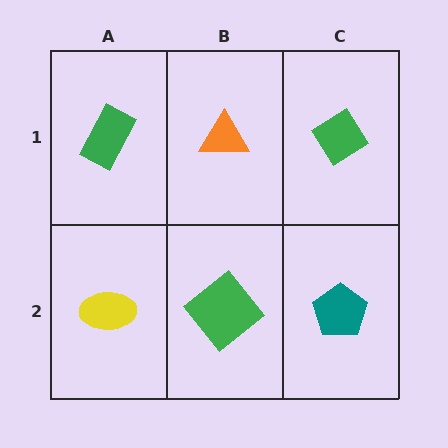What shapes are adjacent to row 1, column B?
A green diamond (row 2, column B), a green rectangle (row 1, column A), a green diamond (row 1, column C).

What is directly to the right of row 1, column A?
An orange triangle.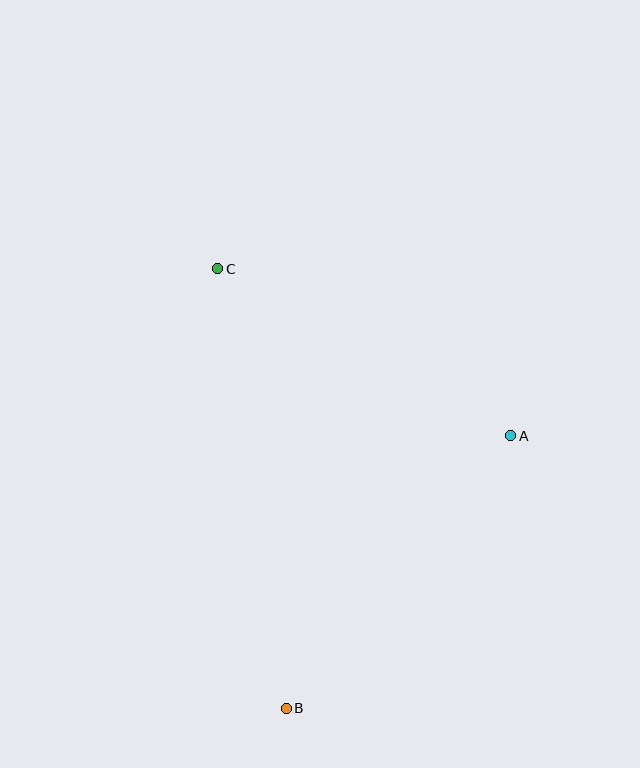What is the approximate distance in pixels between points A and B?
The distance between A and B is approximately 353 pixels.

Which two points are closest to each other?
Points A and C are closest to each other.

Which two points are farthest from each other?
Points B and C are farthest from each other.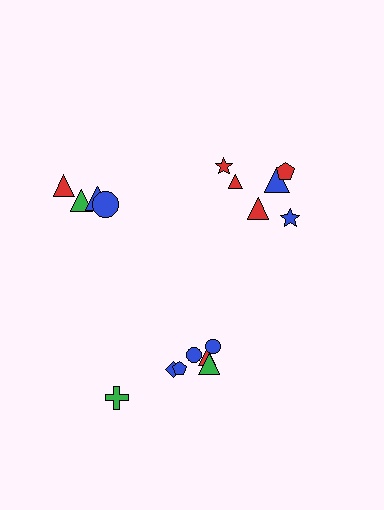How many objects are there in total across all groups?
There are 17 objects.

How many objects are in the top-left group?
There are 4 objects.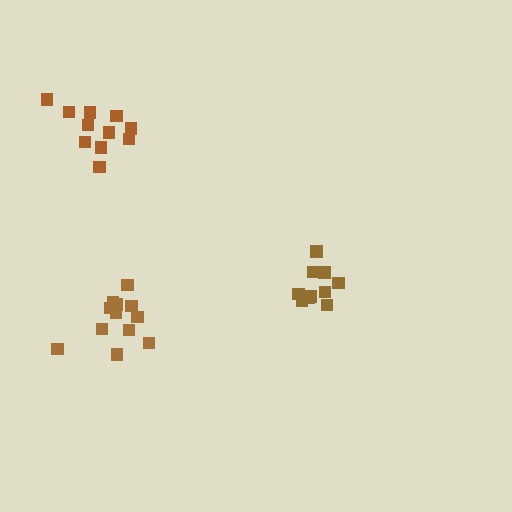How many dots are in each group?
Group 1: 11 dots, Group 2: 12 dots, Group 3: 10 dots (33 total).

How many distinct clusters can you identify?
There are 3 distinct clusters.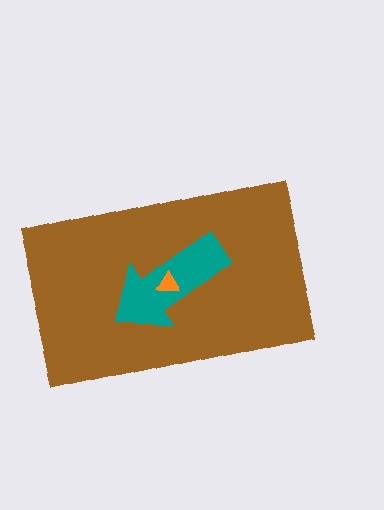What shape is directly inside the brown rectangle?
The teal arrow.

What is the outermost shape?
The brown rectangle.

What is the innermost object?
The orange triangle.